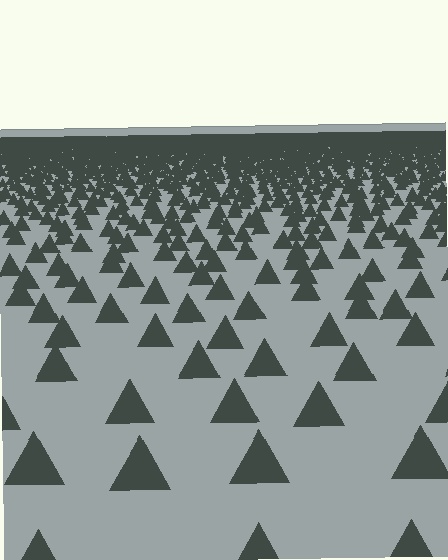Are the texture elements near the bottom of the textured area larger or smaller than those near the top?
Larger. Near the bottom, elements are closer to the viewer and appear at a bigger on-screen size.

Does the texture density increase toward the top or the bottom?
Density increases toward the top.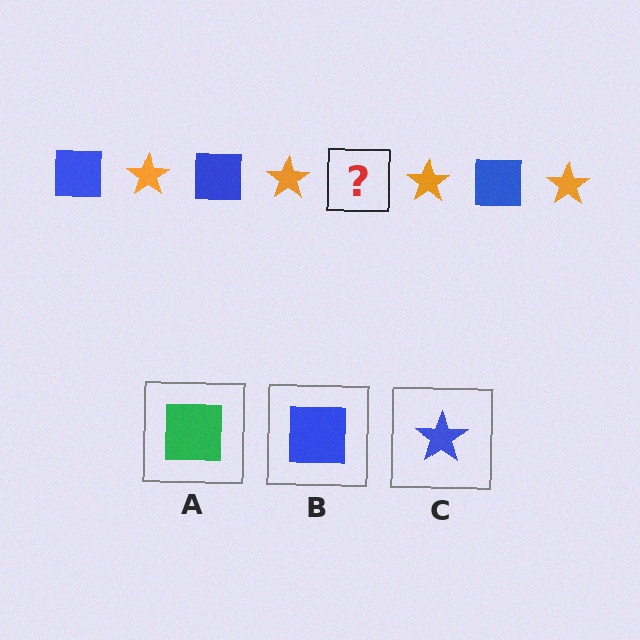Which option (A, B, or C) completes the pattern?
B.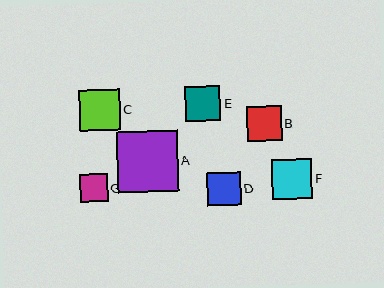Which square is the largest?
Square A is the largest with a size of approximately 61 pixels.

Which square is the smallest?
Square G is the smallest with a size of approximately 28 pixels.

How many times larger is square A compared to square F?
Square A is approximately 1.5 times the size of square F.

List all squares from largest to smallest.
From largest to smallest: A, C, F, E, B, D, G.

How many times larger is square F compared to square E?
Square F is approximately 1.1 times the size of square E.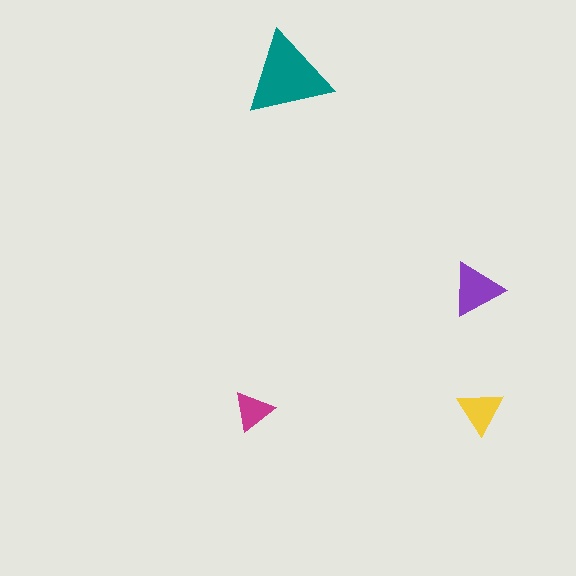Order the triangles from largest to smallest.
the teal one, the purple one, the yellow one, the magenta one.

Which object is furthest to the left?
The magenta triangle is leftmost.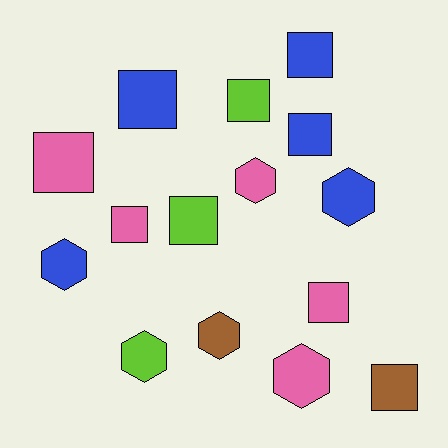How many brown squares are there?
There is 1 brown square.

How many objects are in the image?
There are 15 objects.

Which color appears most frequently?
Blue, with 5 objects.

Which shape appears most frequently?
Square, with 9 objects.